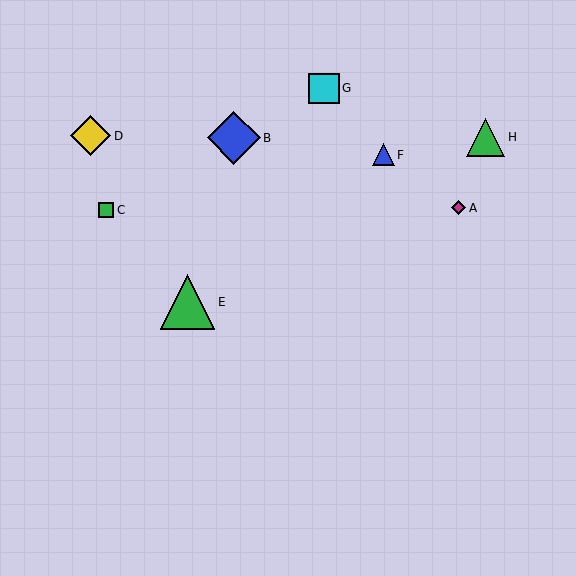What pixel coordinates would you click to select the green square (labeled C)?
Click at (106, 210) to select the green square C.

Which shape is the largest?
The green triangle (labeled E) is the largest.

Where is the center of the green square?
The center of the green square is at (106, 210).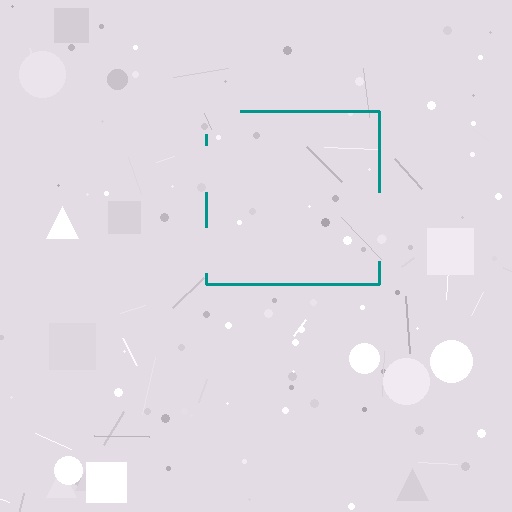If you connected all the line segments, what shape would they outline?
They would outline a square.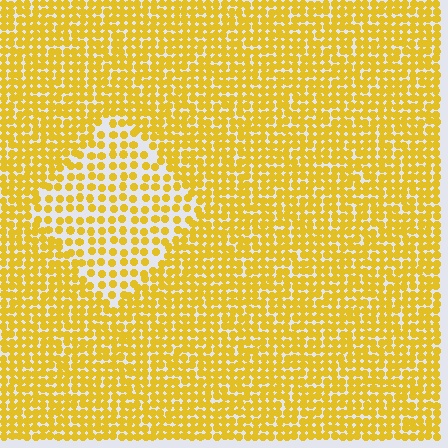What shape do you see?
I see a diamond.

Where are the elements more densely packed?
The elements are more densely packed outside the diamond boundary.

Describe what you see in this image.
The image contains small yellow elements arranged at two different densities. A diamond-shaped region is visible where the elements are less densely packed than the surrounding area.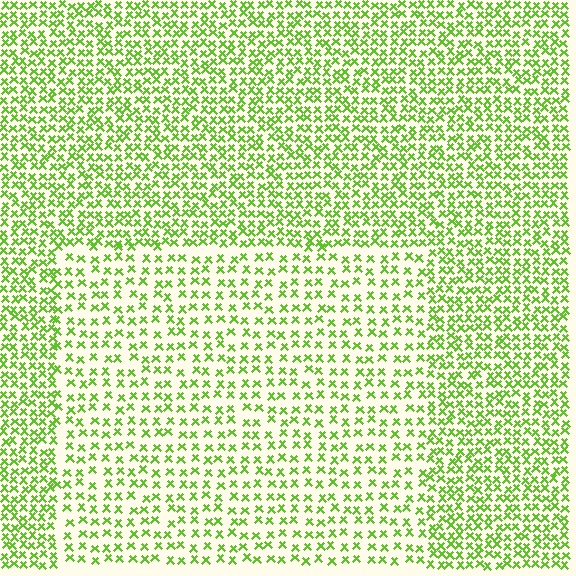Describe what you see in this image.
The image contains small lime elements arranged at two different densities. A rectangle-shaped region is visible where the elements are less densely packed than the surrounding area.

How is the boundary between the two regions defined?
The boundary is defined by a change in element density (approximately 1.8x ratio). All elements are the same color, size, and shape.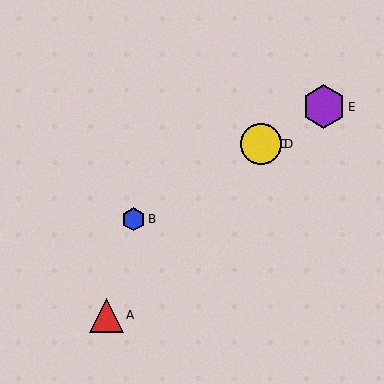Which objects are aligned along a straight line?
Objects B, C, D, E are aligned along a straight line.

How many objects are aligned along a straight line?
4 objects (B, C, D, E) are aligned along a straight line.